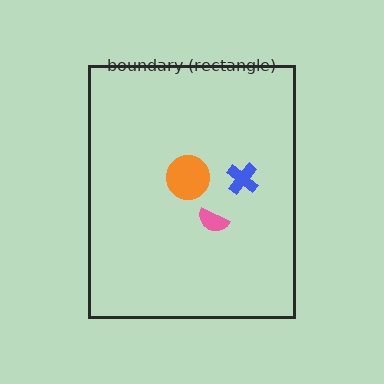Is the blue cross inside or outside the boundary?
Inside.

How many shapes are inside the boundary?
3 inside, 0 outside.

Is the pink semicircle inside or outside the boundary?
Inside.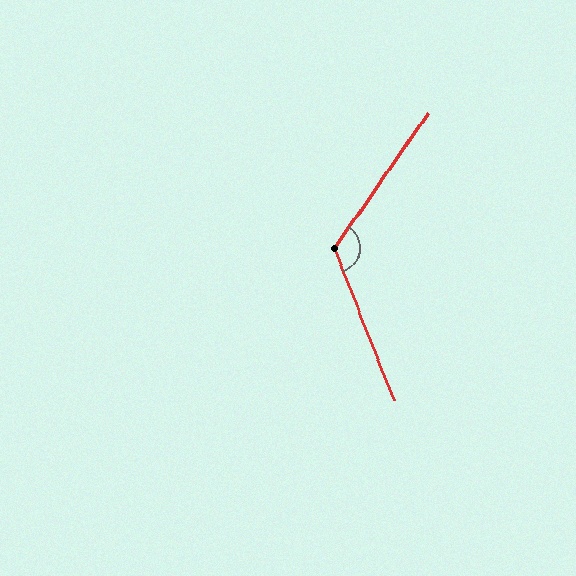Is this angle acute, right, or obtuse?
It is obtuse.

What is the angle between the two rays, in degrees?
Approximately 124 degrees.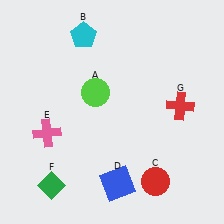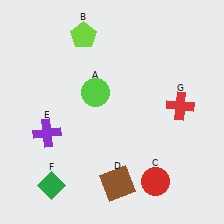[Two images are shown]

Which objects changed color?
B changed from cyan to lime. D changed from blue to brown. E changed from pink to purple.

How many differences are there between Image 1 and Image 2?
There are 3 differences between the two images.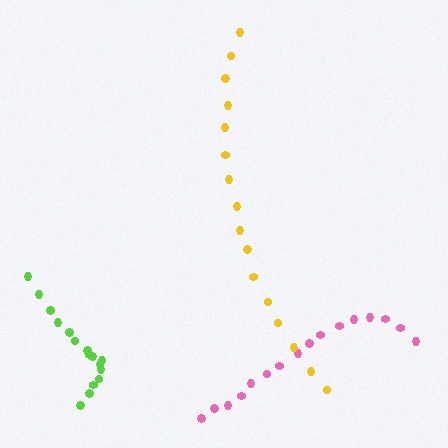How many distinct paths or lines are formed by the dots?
There are 3 distinct paths.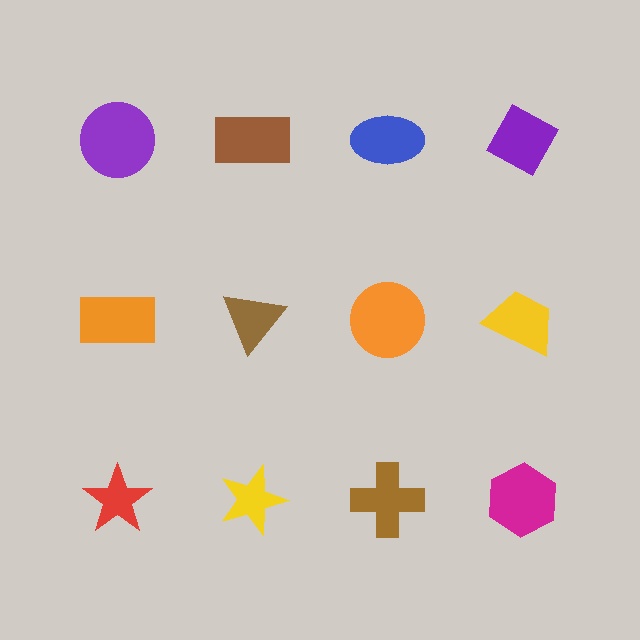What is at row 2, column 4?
A yellow trapezoid.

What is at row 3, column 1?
A red star.